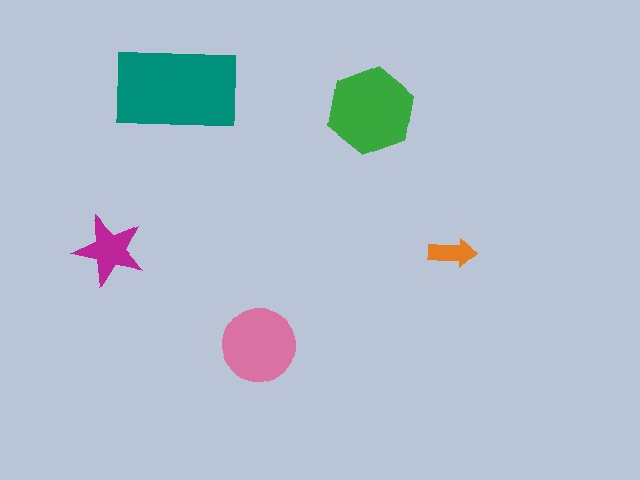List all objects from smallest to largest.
The orange arrow, the magenta star, the pink circle, the green hexagon, the teal rectangle.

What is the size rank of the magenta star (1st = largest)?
4th.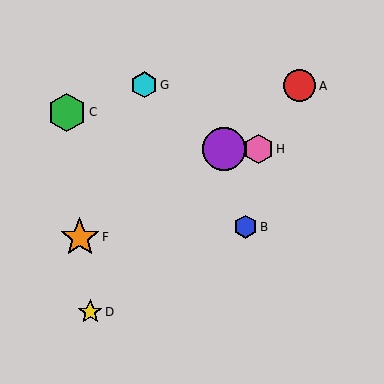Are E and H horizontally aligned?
Yes, both are at y≈149.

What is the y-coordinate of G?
Object G is at y≈85.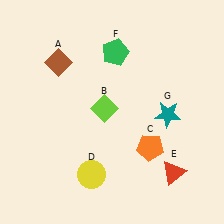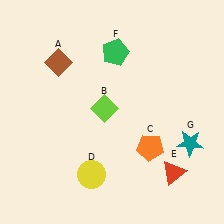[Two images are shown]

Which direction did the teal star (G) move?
The teal star (G) moved down.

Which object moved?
The teal star (G) moved down.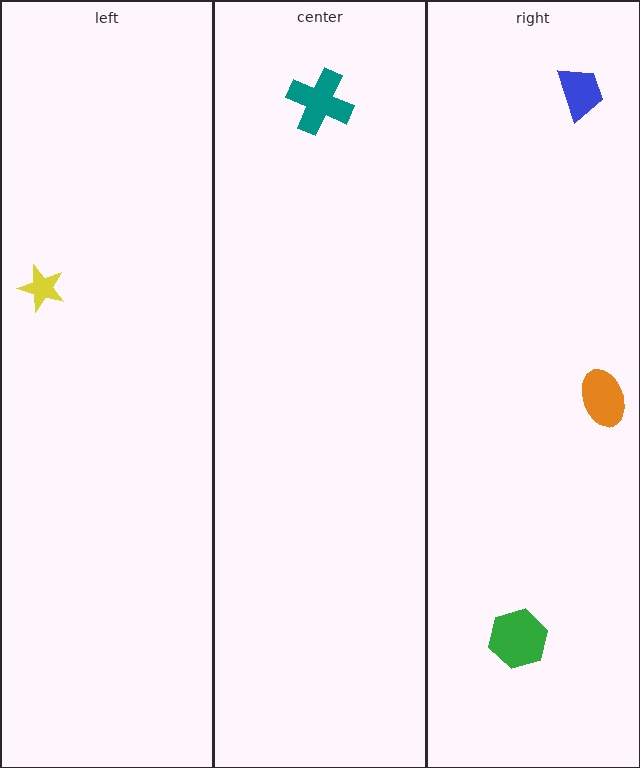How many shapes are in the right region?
3.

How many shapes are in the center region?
1.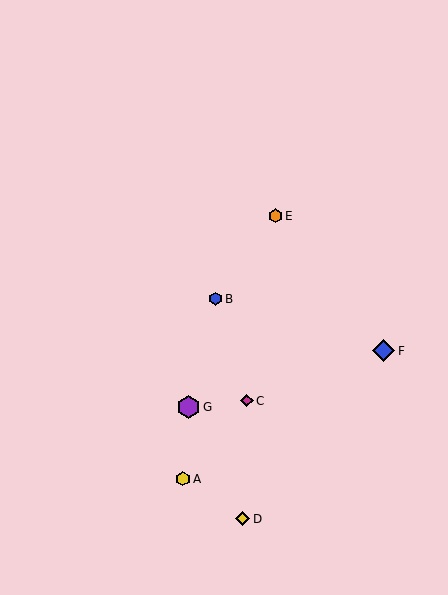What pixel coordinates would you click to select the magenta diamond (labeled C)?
Click at (247, 401) to select the magenta diamond C.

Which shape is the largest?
The purple hexagon (labeled G) is the largest.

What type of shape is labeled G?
Shape G is a purple hexagon.